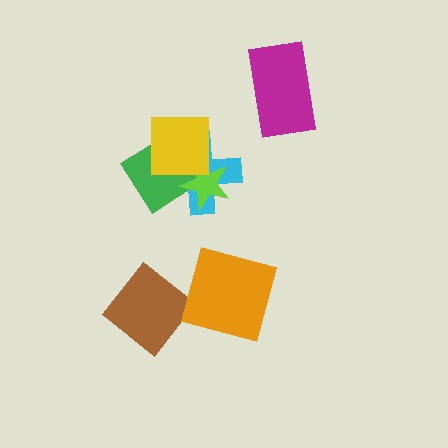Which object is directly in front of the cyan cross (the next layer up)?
The green diamond is directly in front of the cyan cross.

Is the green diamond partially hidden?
Yes, it is partially covered by another shape.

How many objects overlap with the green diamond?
3 objects overlap with the green diamond.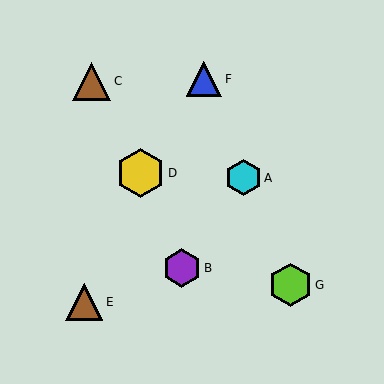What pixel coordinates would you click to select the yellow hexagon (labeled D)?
Click at (141, 173) to select the yellow hexagon D.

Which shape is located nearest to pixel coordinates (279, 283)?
The lime hexagon (labeled G) at (291, 285) is nearest to that location.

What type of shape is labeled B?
Shape B is a purple hexagon.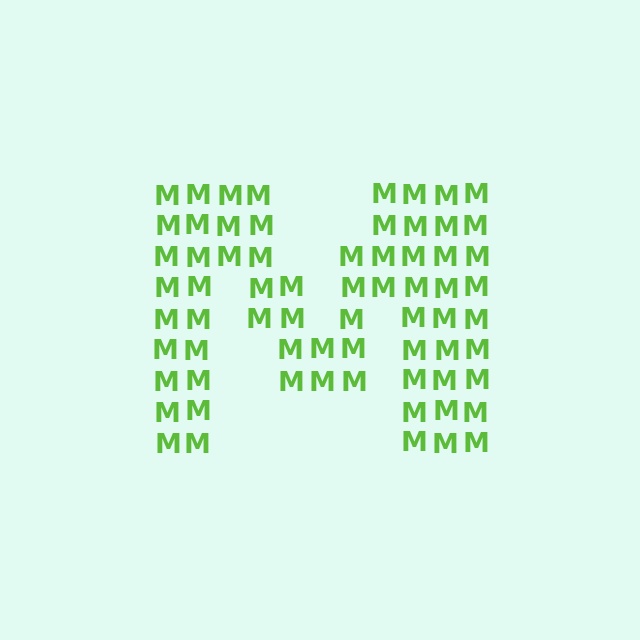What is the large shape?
The large shape is the letter M.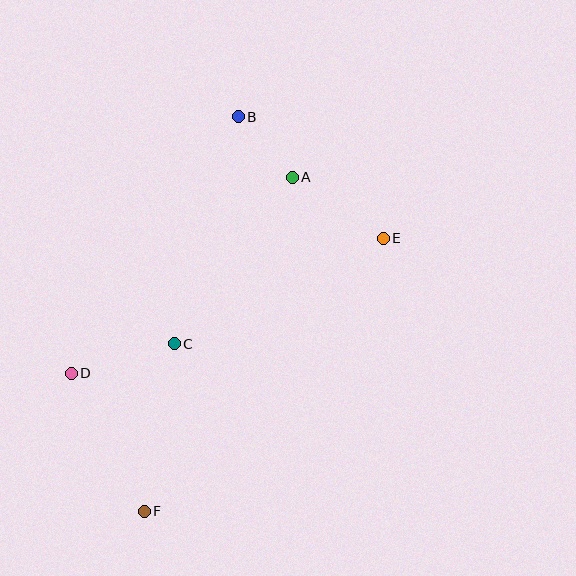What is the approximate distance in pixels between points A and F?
The distance between A and F is approximately 365 pixels.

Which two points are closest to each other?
Points A and B are closest to each other.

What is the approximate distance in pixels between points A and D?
The distance between A and D is approximately 295 pixels.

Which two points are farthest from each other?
Points B and F are farthest from each other.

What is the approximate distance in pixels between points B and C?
The distance between B and C is approximately 236 pixels.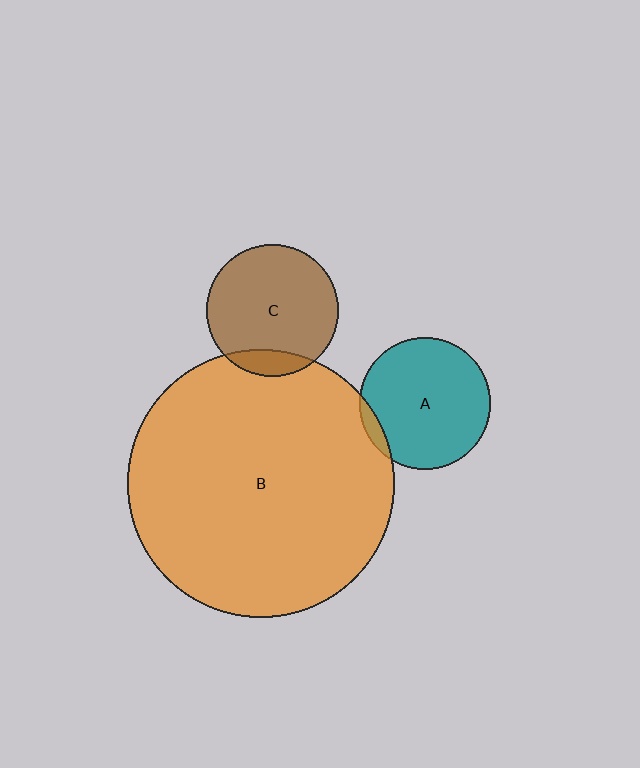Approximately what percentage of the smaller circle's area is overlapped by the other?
Approximately 10%.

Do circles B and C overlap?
Yes.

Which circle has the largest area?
Circle B (orange).